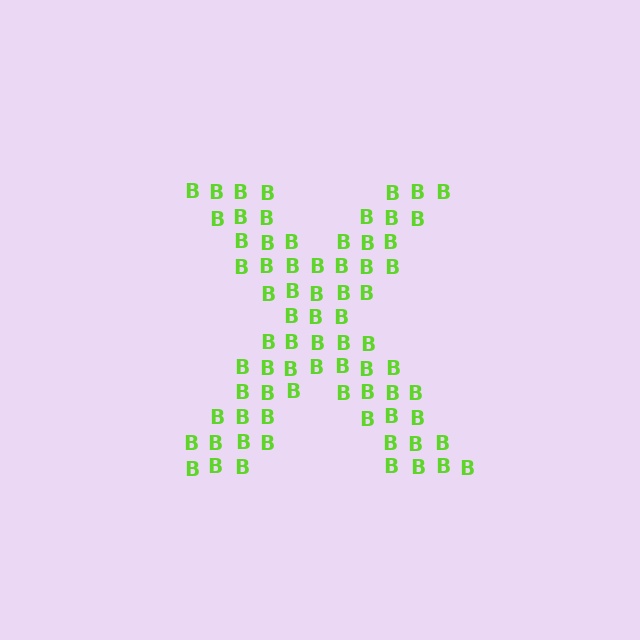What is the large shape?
The large shape is the letter X.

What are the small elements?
The small elements are letter B's.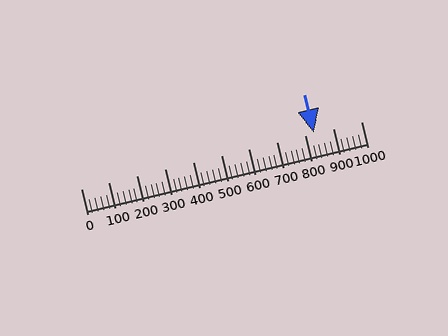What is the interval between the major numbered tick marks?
The major tick marks are spaced 100 units apart.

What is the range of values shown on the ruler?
The ruler shows values from 0 to 1000.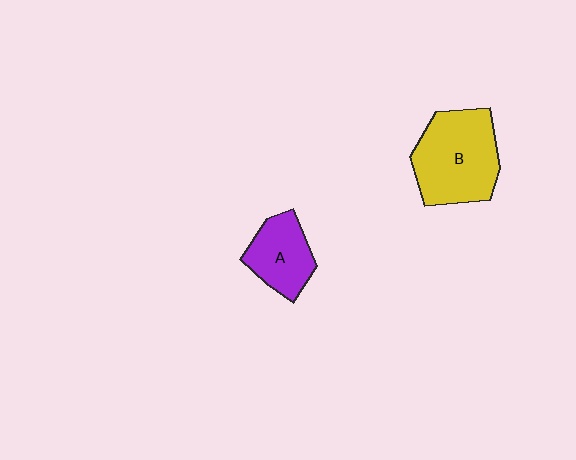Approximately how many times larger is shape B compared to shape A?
Approximately 1.7 times.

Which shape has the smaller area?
Shape A (purple).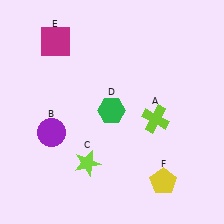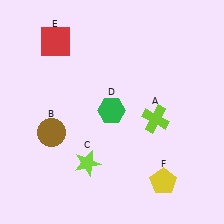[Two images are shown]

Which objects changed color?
B changed from purple to brown. E changed from magenta to red.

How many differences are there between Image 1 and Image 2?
There are 2 differences between the two images.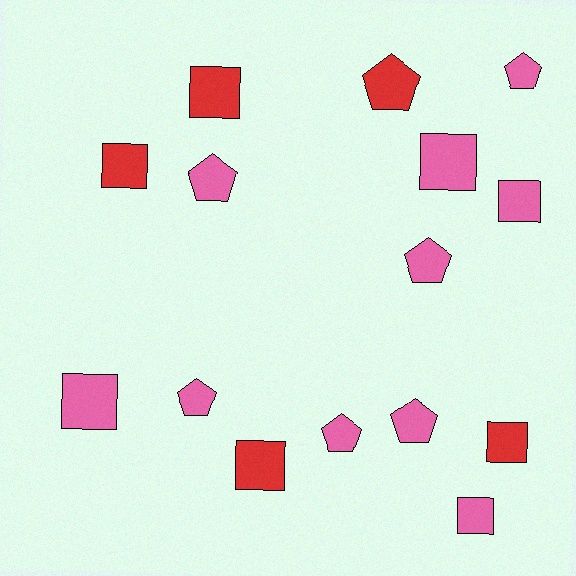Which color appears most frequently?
Pink, with 10 objects.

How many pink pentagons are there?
There are 6 pink pentagons.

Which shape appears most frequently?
Square, with 8 objects.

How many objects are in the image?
There are 15 objects.